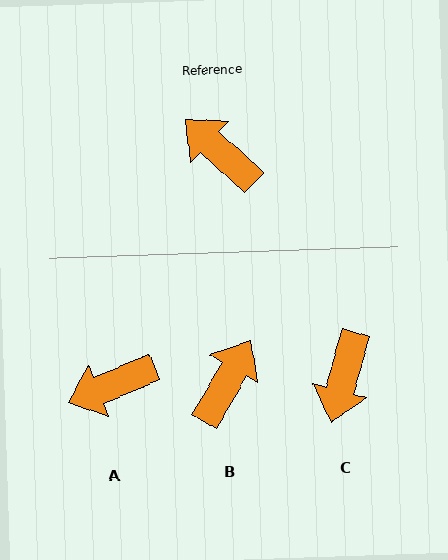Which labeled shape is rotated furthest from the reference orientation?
C, about 116 degrees away.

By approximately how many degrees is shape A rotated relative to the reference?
Approximately 65 degrees counter-clockwise.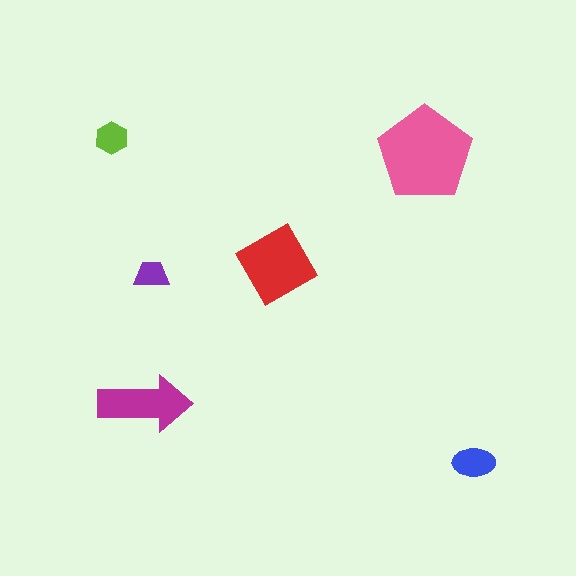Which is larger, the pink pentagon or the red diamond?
The pink pentagon.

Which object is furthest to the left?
The lime hexagon is leftmost.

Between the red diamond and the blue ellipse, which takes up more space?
The red diamond.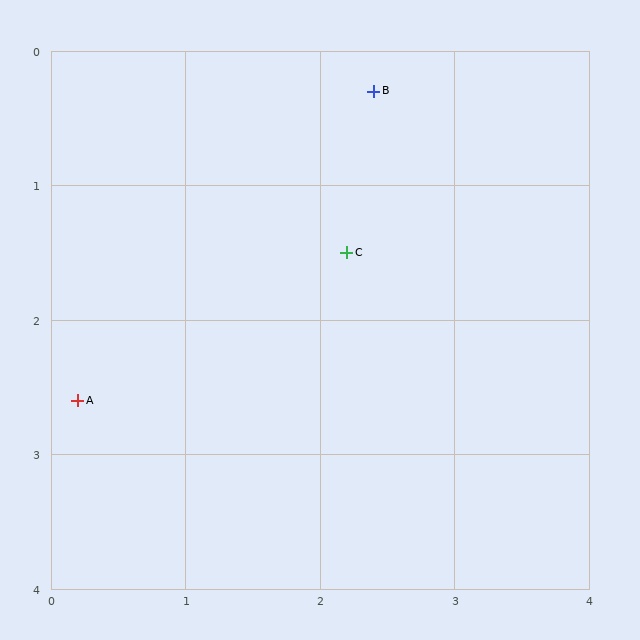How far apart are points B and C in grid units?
Points B and C are about 1.2 grid units apart.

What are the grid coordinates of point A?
Point A is at approximately (0.2, 2.6).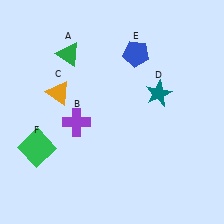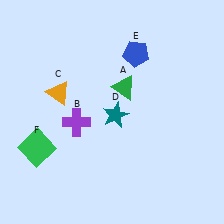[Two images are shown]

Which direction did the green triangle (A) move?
The green triangle (A) moved right.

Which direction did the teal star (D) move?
The teal star (D) moved left.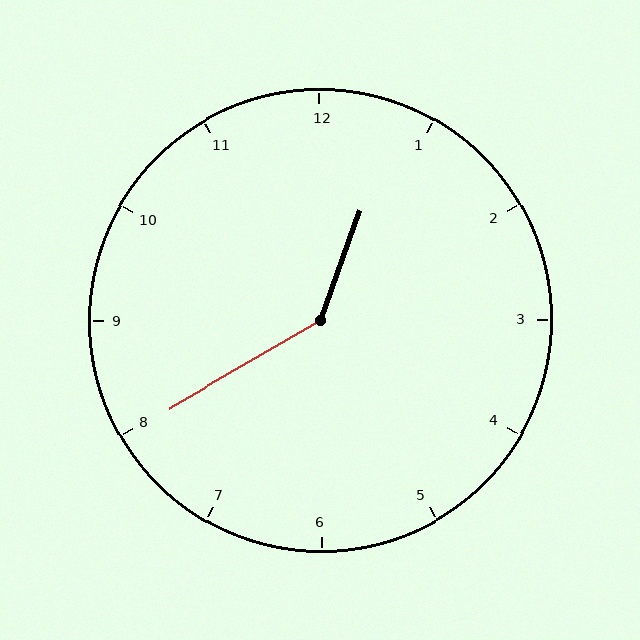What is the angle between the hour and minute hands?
Approximately 140 degrees.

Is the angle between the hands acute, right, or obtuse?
It is obtuse.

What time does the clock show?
12:40.